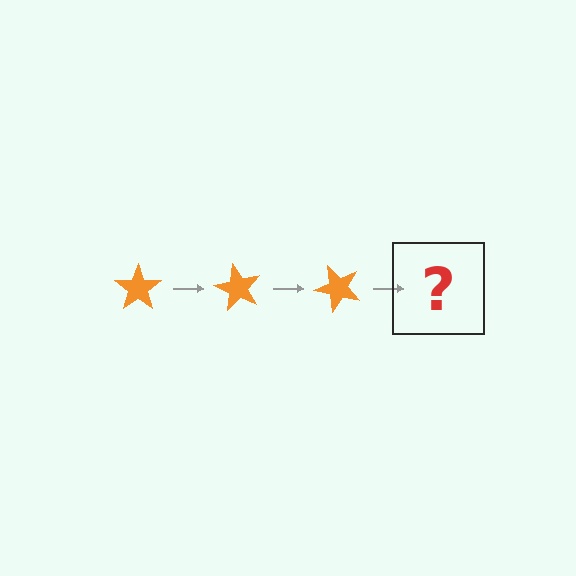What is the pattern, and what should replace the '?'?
The pattern is that the star rotates 60 degrees each step. The '?' should be an orange star rotated 180 degrees.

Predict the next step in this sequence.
The next step is an orange star rotated 180 degrees.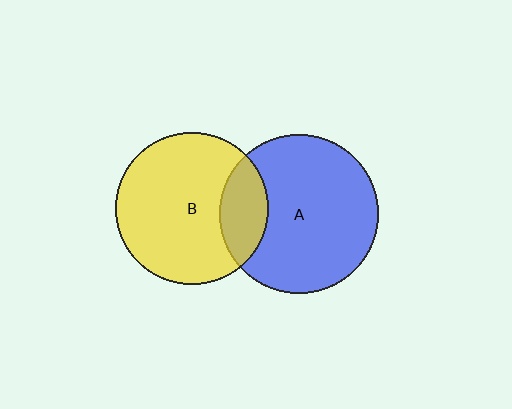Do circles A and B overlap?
Yes.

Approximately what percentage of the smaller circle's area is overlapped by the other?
Approximately 20%.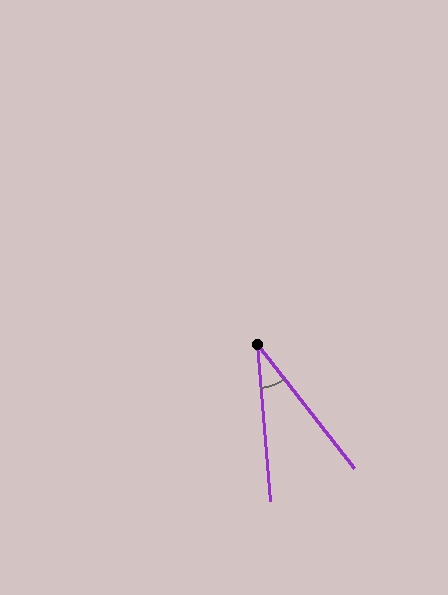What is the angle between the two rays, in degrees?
Approximately 33 degrees.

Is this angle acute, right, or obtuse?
It is acute.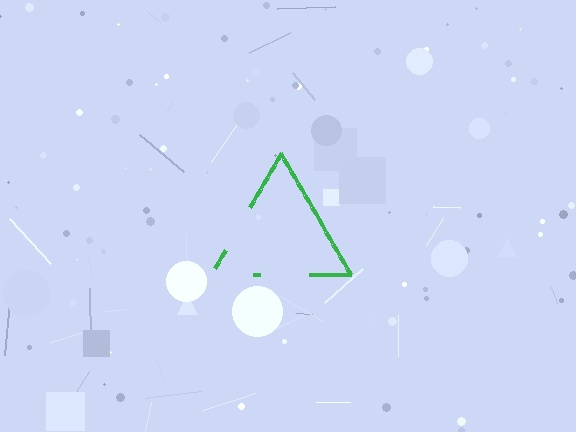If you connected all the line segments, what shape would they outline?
They would outline a triangle.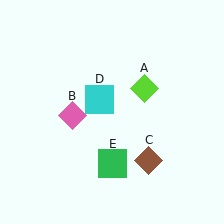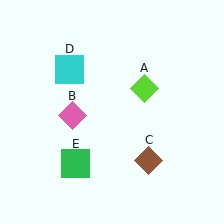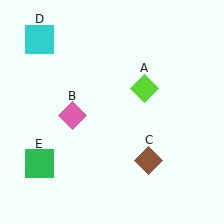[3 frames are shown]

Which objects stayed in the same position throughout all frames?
Lime diamond (object A) and pink diamond (object B) and brown diamond (object C) remained stationary.